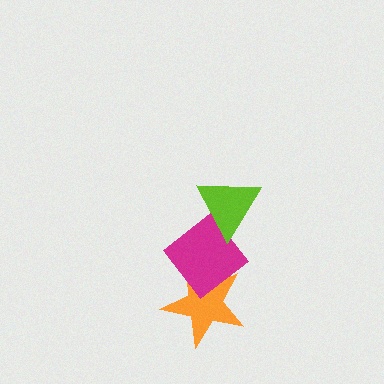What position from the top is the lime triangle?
The lime triangle is 1st from the top.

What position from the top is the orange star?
The orange star is 3rd from the top.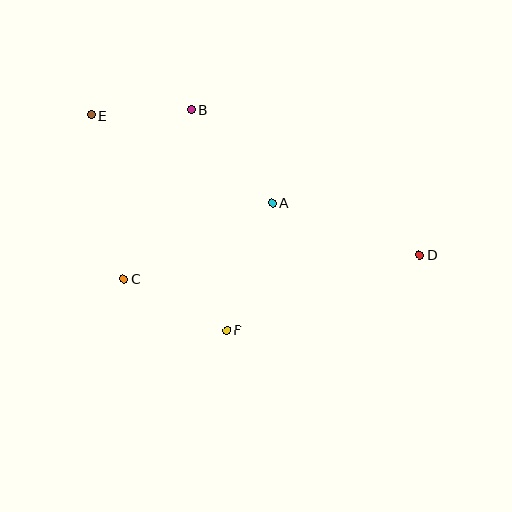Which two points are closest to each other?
Points B and E are closest to each other.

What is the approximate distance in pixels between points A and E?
The distance between A and E is approximately 201 pixels.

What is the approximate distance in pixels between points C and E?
The distance between C and E is approximately 167 pixels.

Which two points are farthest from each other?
Points D and E are farthest from each other.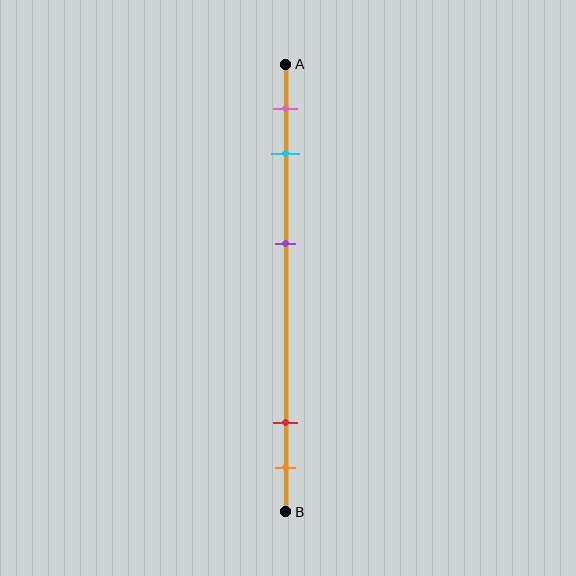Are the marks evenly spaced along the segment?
No, the marks are not evenly spaced.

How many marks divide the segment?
There are 5 marks dividing the segment.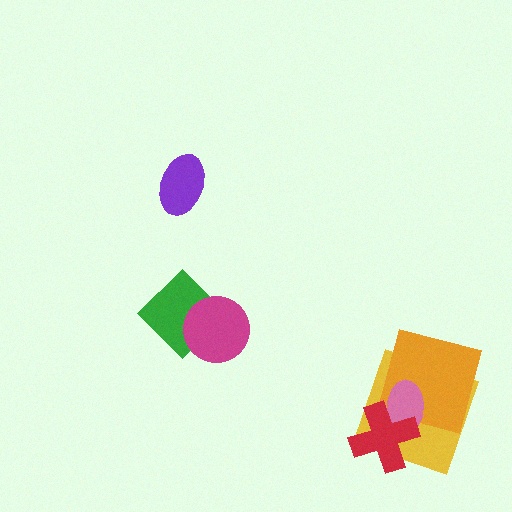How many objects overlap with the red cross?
2 objects overlap with the red cross.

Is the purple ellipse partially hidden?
No, no other shape covers it.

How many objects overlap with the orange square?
2 objects overlap with the orange square.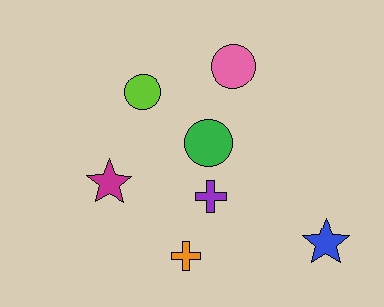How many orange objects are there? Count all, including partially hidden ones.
There is 1 orange object.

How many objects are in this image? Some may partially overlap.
There are 7 objects.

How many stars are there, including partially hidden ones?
There are 2 stars.